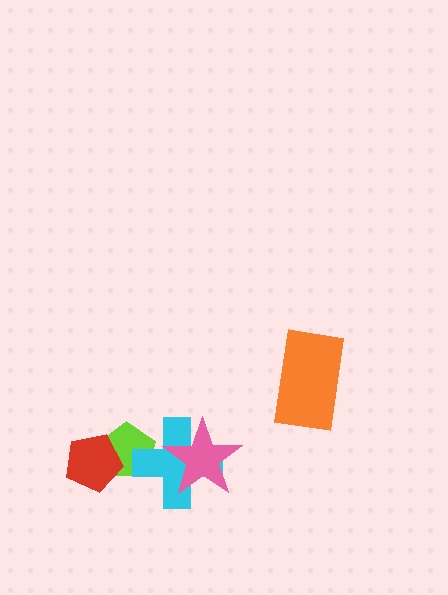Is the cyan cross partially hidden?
Yes, it is partially covered by another shape.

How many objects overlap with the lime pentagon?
2 objects overlap with the lime pentagon.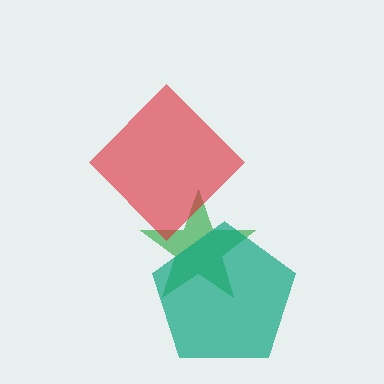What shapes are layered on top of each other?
The layered shapes are: a green star, a red diamond, a teal pentagon.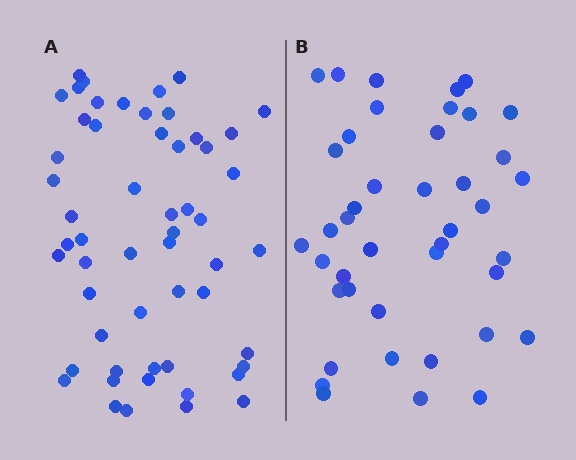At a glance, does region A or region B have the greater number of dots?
Region A (the left region) has more dots.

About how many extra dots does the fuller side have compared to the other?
Region A has approximately 15 more dots than region B.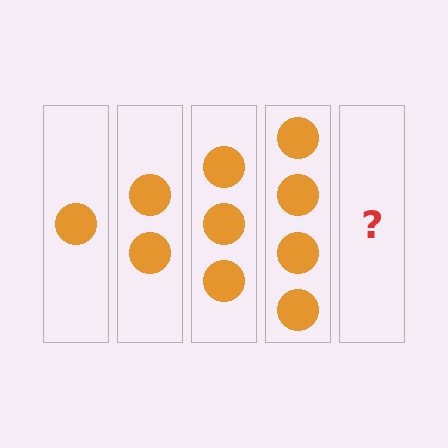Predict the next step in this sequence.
The next step is 5 circles.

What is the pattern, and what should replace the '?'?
The pattern is that each step adds one more circle. The '?' should be 5 circles.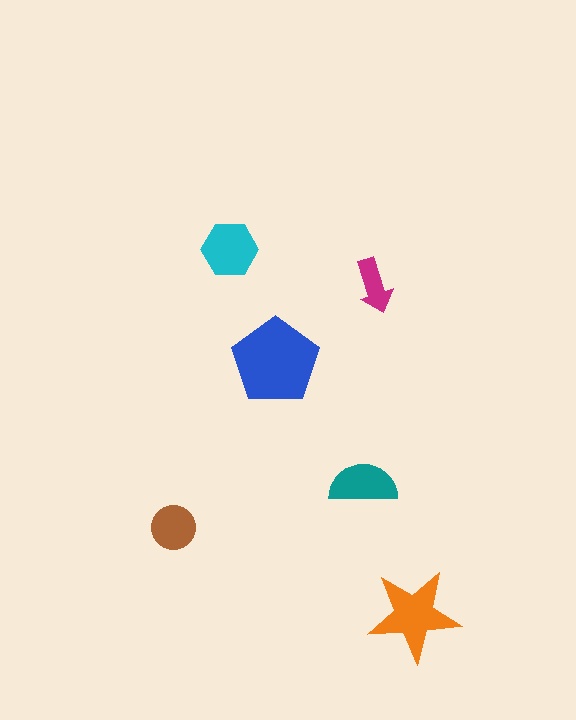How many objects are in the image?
There are 6 objects in the image.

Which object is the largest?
The blue pentagon.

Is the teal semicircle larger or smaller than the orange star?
Smaller.